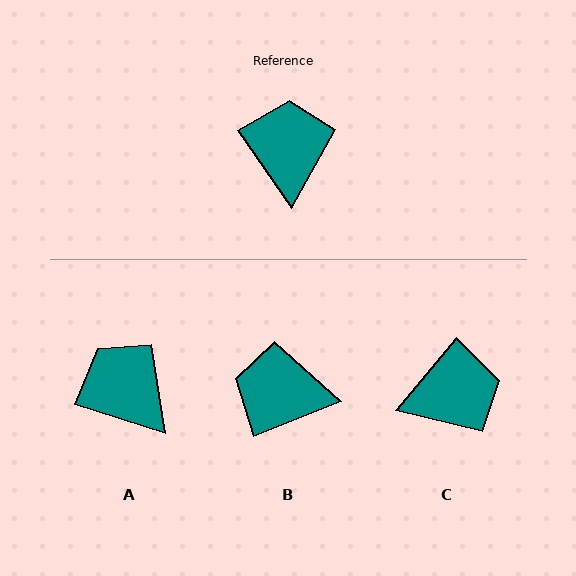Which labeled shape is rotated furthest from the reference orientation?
B, about 77 degrees away.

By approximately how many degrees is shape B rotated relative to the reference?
Approximately 77 degrees counter-clockwise.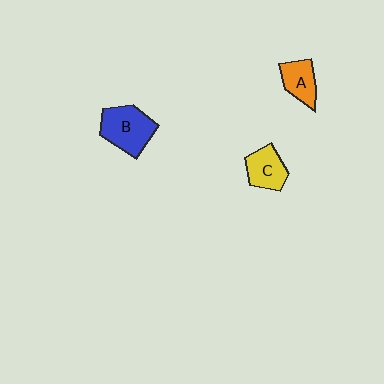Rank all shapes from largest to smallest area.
From largest to smallest: B (blue), C (yellow), A (orange).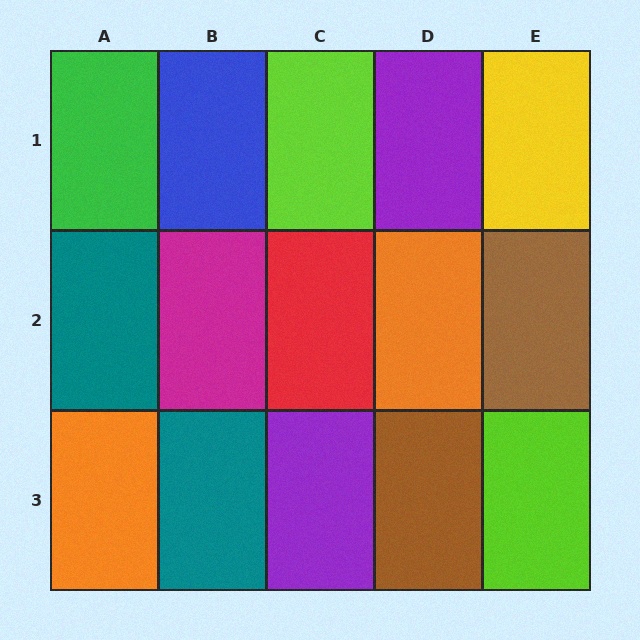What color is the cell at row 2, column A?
Teal.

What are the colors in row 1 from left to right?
Green, blue, lime, purple, yellow.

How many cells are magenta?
1 cell is magenta.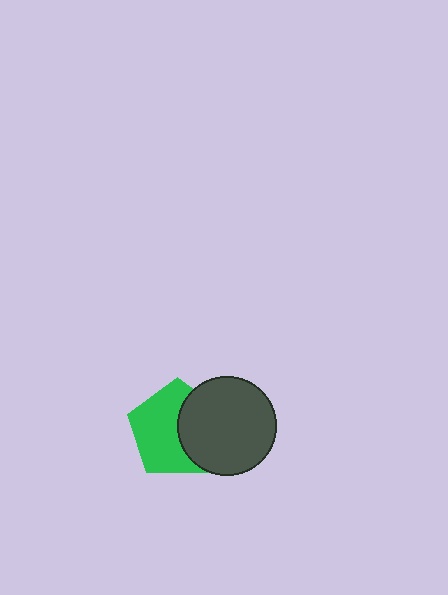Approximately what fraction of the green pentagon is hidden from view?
Roughly 40% of the green pentagon is hidden behind the dark gray circle.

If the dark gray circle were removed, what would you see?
You would see the complete green pentagon.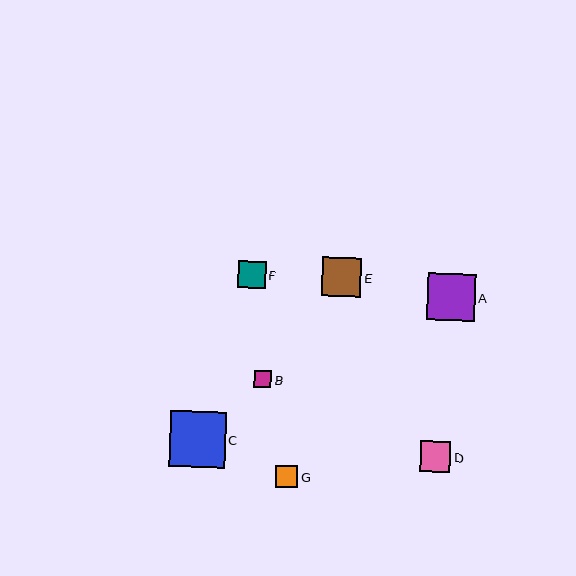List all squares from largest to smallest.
From largest to smallest: C, A, E, D, F, G, B.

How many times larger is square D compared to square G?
Square D is approximately 1.4 times the size of square G.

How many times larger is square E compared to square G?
Square E is approximately 1.8 times the size of square G.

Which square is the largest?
Square C is the largest with a size of approximately 56 pixels.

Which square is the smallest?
Square B is the smallest with a size of approximately 17 pixels.